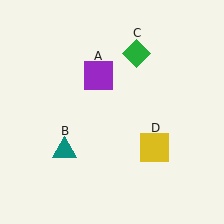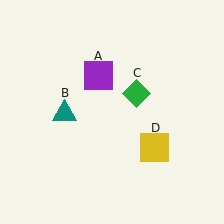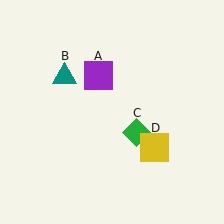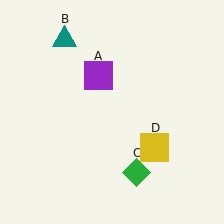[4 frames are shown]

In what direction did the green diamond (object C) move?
The green diamond (object C) moved down.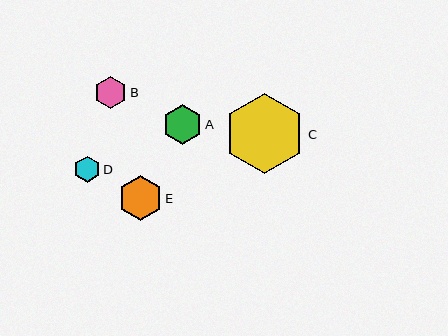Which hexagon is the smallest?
Hexagon D is the smallest with a size of approximately 26 pixels.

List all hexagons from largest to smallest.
From largest to smallest: C, E, A, B, D.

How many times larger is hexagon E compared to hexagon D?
Hexagon E is approximately 1.7 times the size of hexagon D.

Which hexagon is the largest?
Hexagon C is the largest with a size of approximately 80 pixels.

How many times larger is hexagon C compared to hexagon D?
Hexagon C is approximately 3.1 times the size of hexagon D.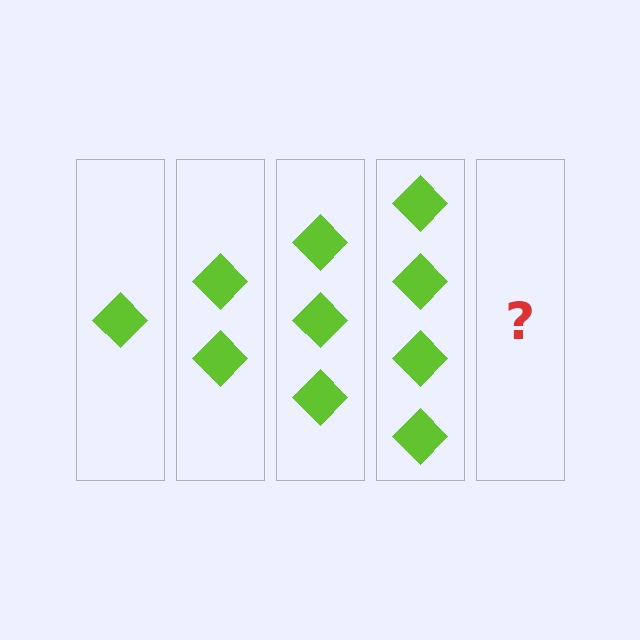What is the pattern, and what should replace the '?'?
The pattern is that each step adds one more diamond. The '?' should be 5 diamonds.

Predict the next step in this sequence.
The next step is 5 diamonds.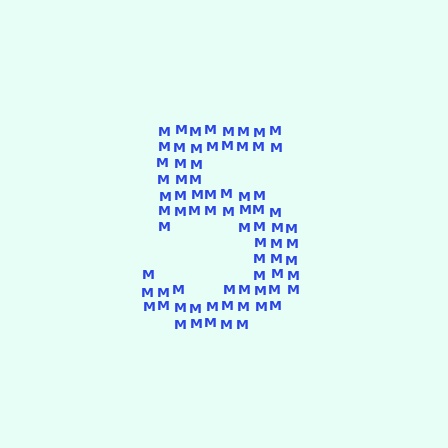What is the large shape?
The large shape is the digit 5.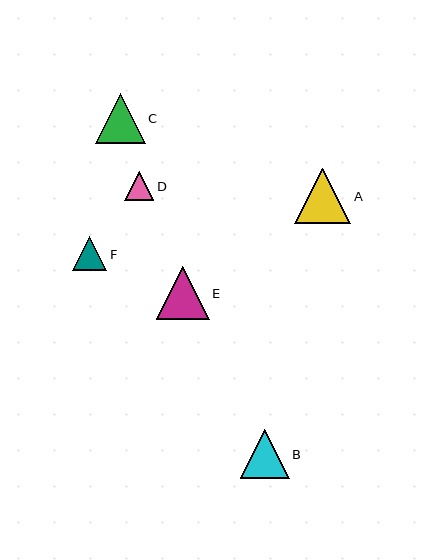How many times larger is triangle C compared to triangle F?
Triangle C is approximately 1.4 times the size of triangle F.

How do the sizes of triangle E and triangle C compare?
Triangle E and triangle C are approximately the same size.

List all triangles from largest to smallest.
From largest to smallest: A, E, C, B, F, D.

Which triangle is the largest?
Triangle A is the largest with a size of approximately 56 pixels.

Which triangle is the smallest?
Triangle D is the smallest with a size of approximately 29 pixels.